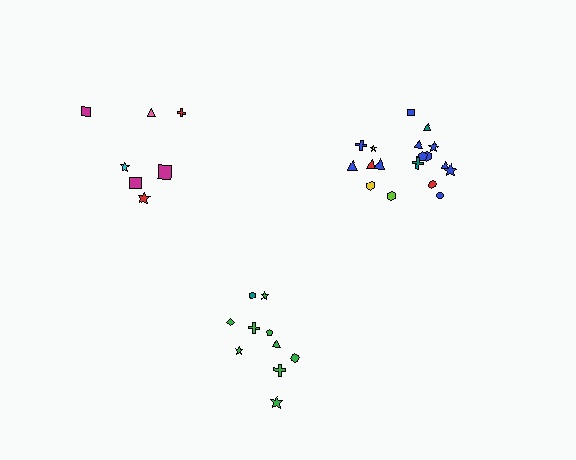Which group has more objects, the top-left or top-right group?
The top-right group.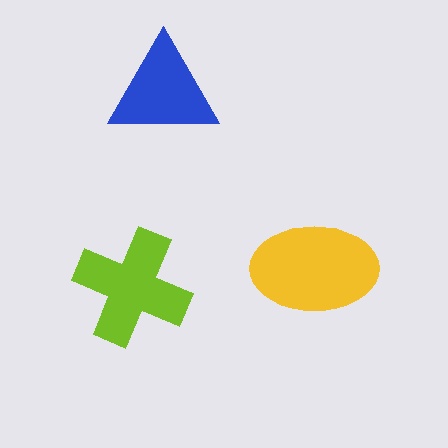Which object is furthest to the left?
The lime cross is leftmost.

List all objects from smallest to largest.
The blue triangle, the lime cross, the yellow ellipse.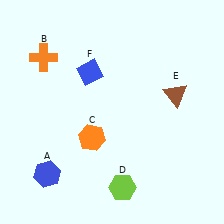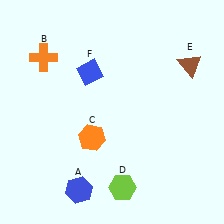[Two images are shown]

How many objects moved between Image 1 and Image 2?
2 objects moved between the two images.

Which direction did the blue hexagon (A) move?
The blue hexagon (A) moved right.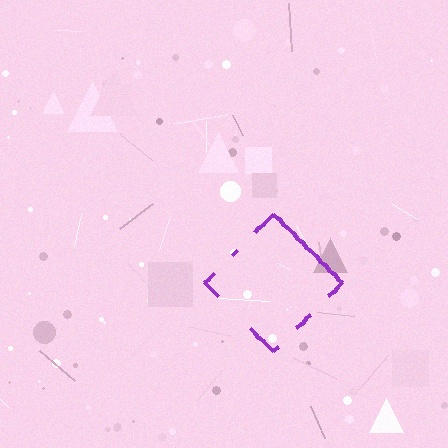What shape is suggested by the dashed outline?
The dashed outline suggests a diamond.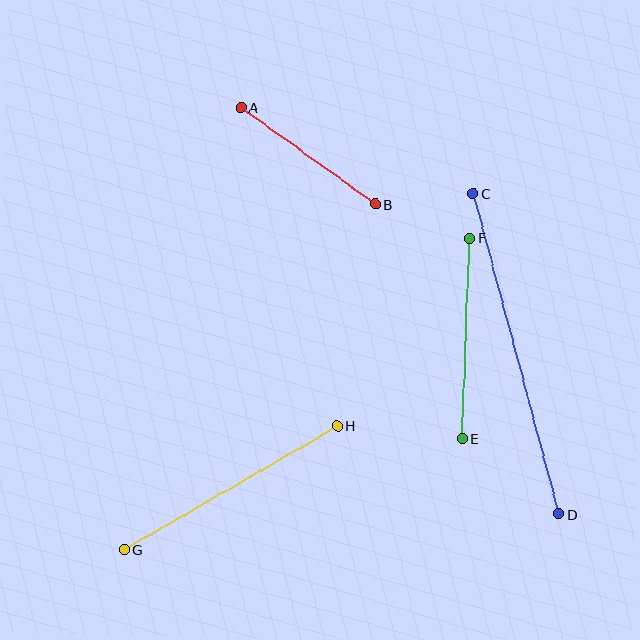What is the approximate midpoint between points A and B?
The midpoint is at approximately (308, 156) pixels.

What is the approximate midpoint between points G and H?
The midpoint is at approximately (231, 488) pixels.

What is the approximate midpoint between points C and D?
The midpoint is at approximately (516, 354) pixels.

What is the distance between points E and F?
The distance is approximately 201 pixels.